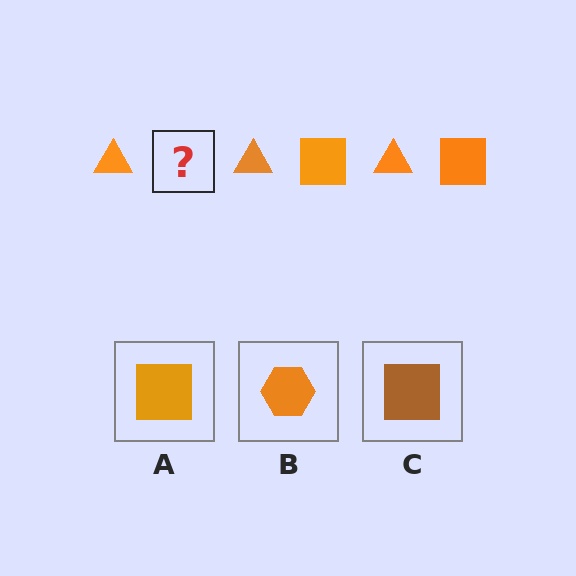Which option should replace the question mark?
Option A.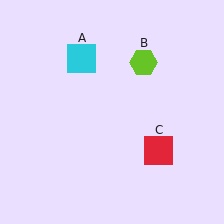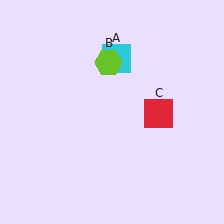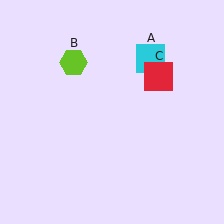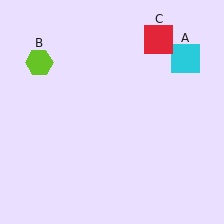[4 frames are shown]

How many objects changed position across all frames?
3 objects changed position: cyan square (object A), lime hexagon (object B), red square (object C).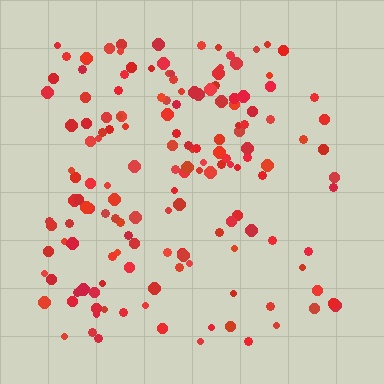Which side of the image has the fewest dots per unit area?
The right.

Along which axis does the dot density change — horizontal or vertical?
Horizontal.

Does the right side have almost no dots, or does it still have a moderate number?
Still a moderate number, just noticeably fewer than the left.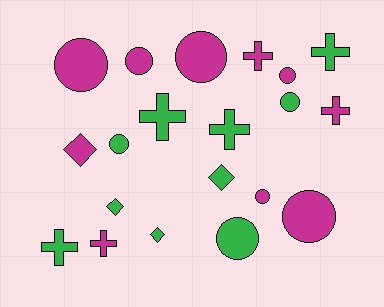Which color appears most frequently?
Green, with 10 objects.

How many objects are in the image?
There are 20 objects.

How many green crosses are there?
There are 4 green crosses.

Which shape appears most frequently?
Circle, with 9 objects.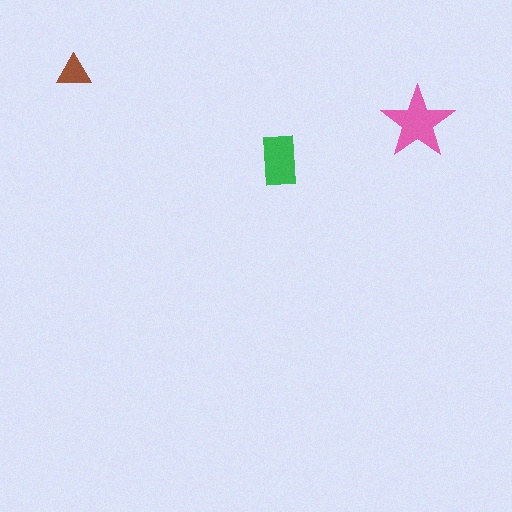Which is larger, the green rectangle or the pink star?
The pink star.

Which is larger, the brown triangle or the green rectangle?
The green rectangle.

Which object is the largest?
The pink star.